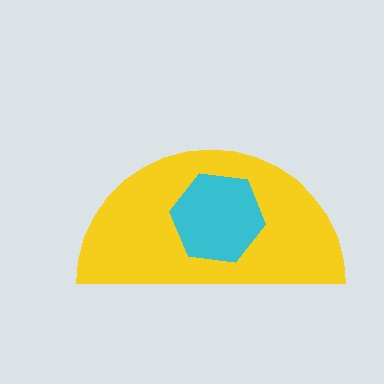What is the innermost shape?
The cyan hexagon.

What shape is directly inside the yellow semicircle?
The cyan hexagon.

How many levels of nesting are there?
2.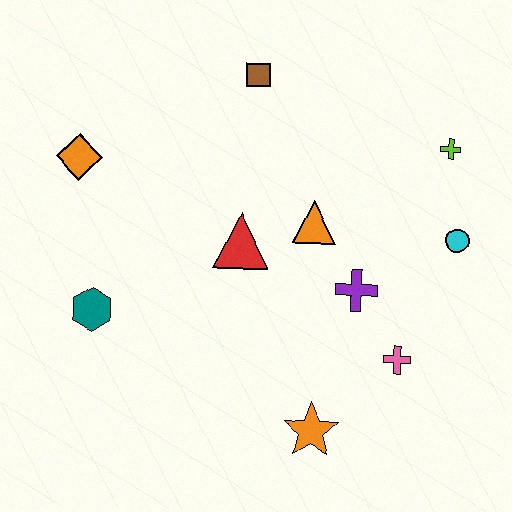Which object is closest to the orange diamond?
The teal hexagon is closest to the orange diamond.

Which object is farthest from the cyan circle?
The orange diamond is farthest from the cyan circle.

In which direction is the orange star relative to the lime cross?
The orange star is below the lime cross.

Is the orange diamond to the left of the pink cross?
Yes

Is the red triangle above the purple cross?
Yes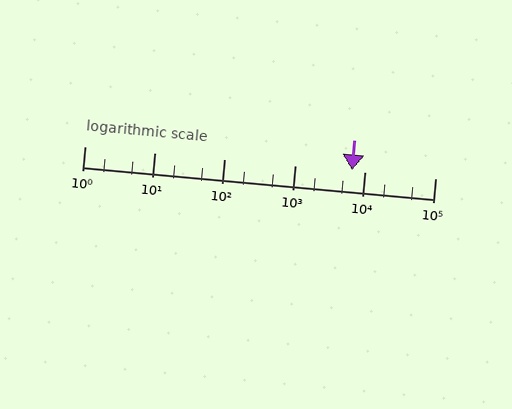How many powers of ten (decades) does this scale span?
The scale spans 5 decades, from 1 to 100000.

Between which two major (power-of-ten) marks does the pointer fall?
The pointer is between 1000 and 10000.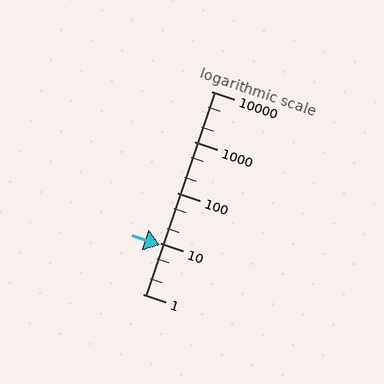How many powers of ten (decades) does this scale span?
The scale spans 4 decades, from 1 to 10000.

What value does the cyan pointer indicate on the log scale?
The pointer indicates approximately 9.1.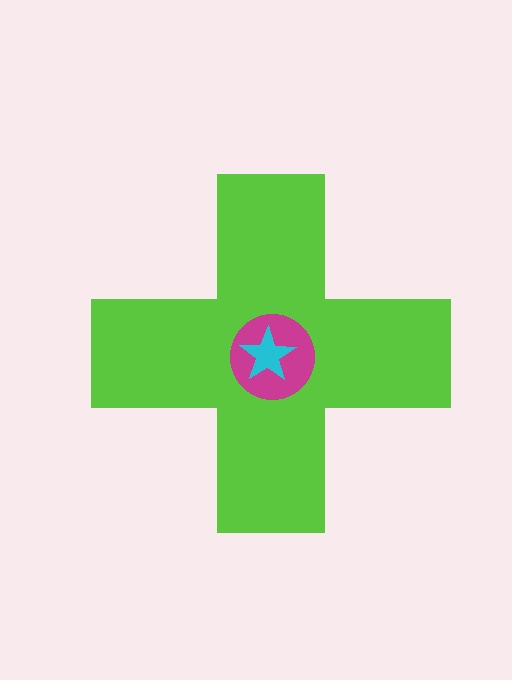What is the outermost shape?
The lime cross.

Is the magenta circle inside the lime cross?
Yes.